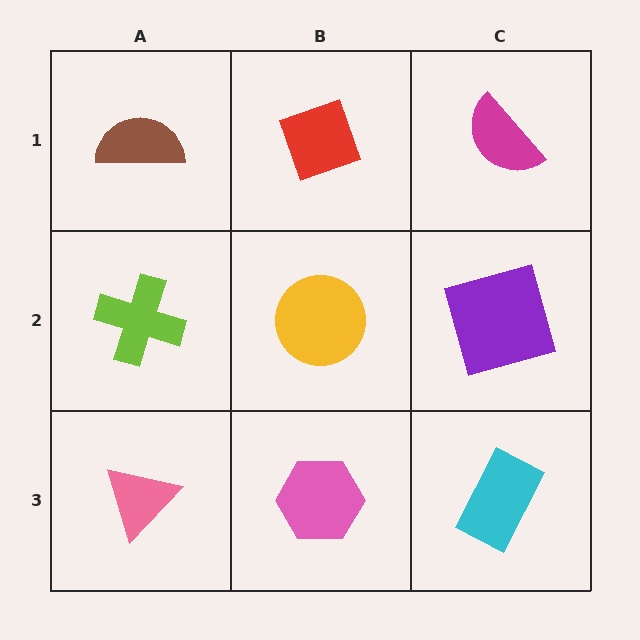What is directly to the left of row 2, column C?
A yellow circle.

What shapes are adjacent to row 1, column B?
A yellow circle (row 2, column B), a brown semicircle (row 1, column A), a magenta semicircle (row 1, column C).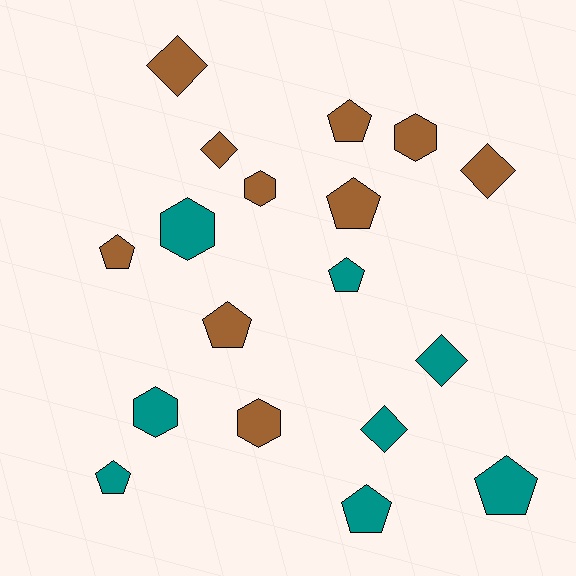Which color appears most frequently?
Brown, with 10 objects.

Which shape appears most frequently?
Pentagon, with 8 objects.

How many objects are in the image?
There are 18 objects.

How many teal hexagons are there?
There are 2 teal hexagons.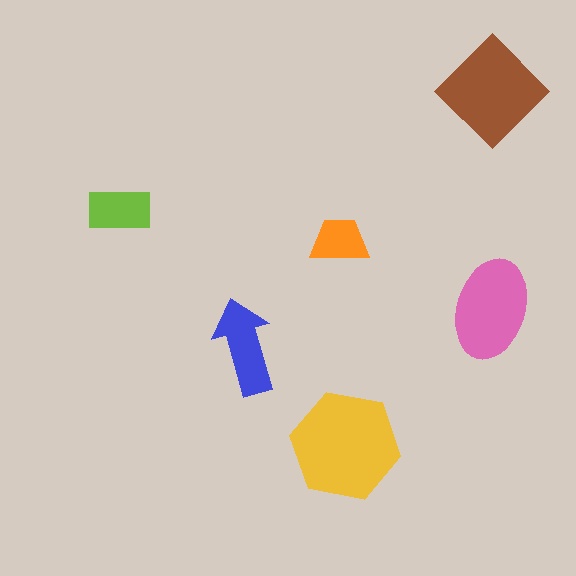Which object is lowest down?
The yellow hexagon is bottommost.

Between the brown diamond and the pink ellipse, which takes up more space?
The brown diamond.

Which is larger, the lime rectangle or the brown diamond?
The brown diamond.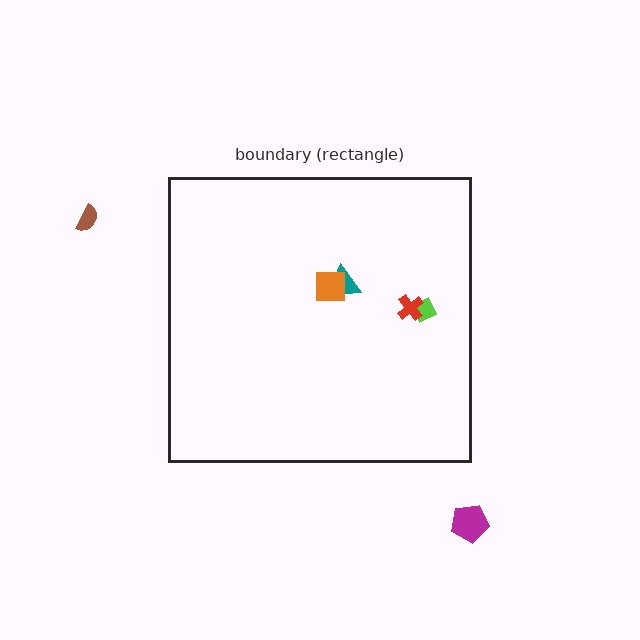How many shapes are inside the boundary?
4 inside, 2 outside.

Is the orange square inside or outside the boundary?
Inside.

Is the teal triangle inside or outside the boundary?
Inside.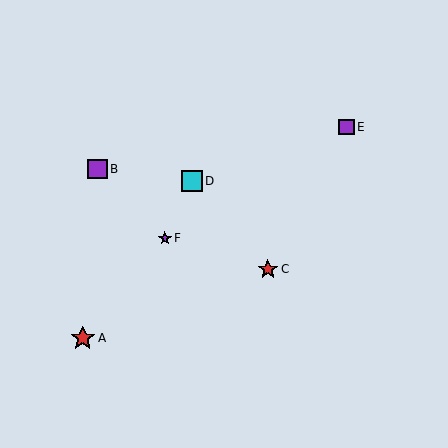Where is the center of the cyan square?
The center of the cyan square is at (192, 181).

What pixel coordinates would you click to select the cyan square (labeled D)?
Click at (192, 181) to select the cyan square D.